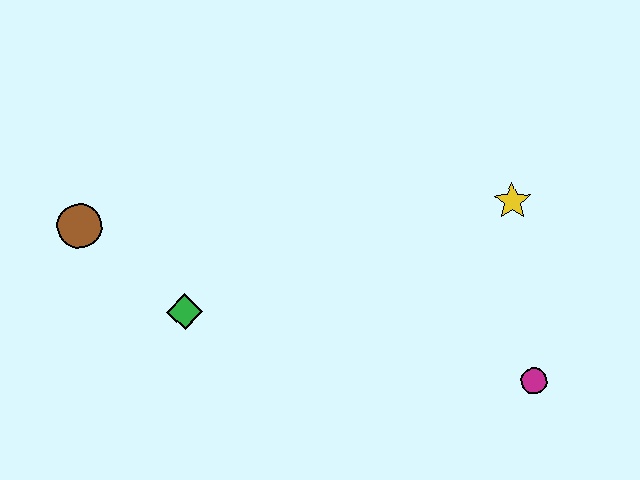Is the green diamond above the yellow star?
No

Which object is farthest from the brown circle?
The magenta circle is farthest from the brown circle.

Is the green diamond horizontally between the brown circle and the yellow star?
Yes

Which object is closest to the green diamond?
The brown circle is closest to the green diamond.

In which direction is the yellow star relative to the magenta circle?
The yellow star is above the magenta circle.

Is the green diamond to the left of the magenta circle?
Yes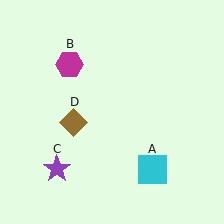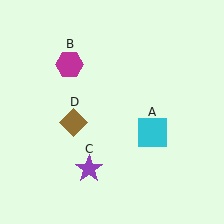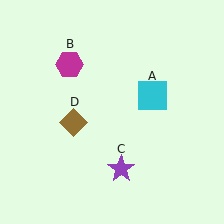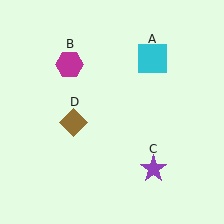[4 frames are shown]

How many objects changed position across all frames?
2 objects changed position: cyan square (object A), purple star (object C).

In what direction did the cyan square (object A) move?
The cyan square (object A) moved up.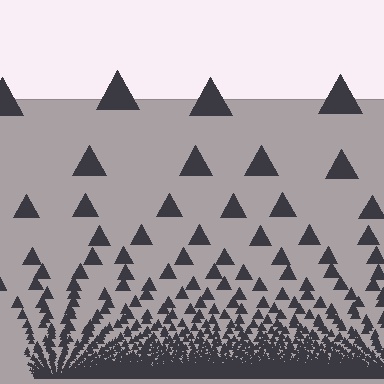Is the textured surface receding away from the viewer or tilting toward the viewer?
The surface appears to tilt toward the viewer. Texture elements get larger and sparser toward the top.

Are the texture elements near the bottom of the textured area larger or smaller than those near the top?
Smaller. The gradient is inverted — elements near the bottom are smaller and denser.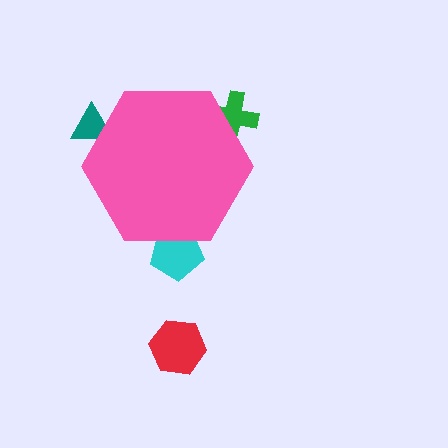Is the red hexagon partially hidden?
No, the red hexagon is fully visible.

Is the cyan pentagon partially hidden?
Yes, the cyan pentagon is partially hidden behind the pink hexagon.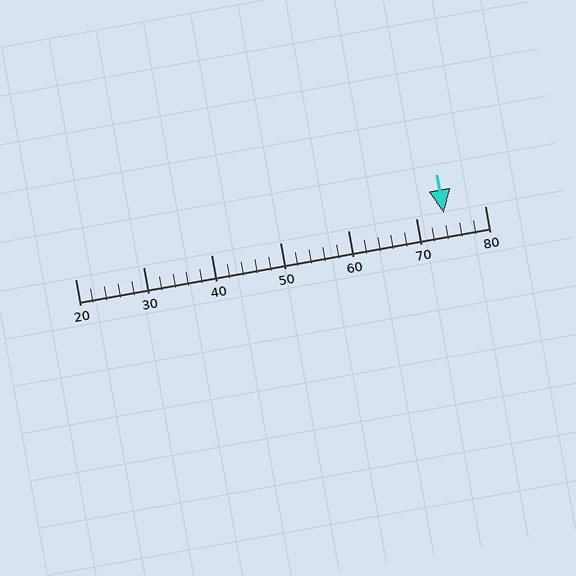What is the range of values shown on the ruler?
The ruler shows values from 20 to 80.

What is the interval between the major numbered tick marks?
The major tick marks are spaced 10 units apart.